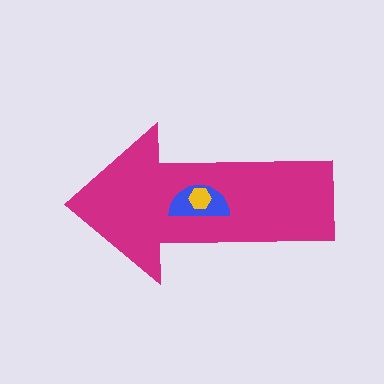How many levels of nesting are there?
3.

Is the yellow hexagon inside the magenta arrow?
Yes.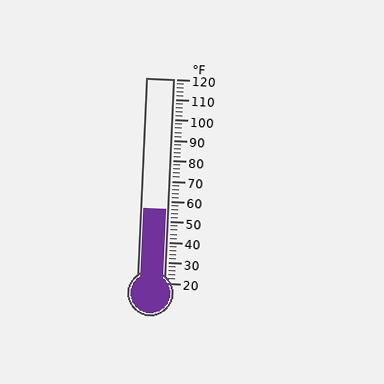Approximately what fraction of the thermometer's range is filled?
The thermometer is filled to approximately 35% of its range.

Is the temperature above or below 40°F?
The temperature is above 40°F.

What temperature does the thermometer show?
The thermometer shows approximately 56°F.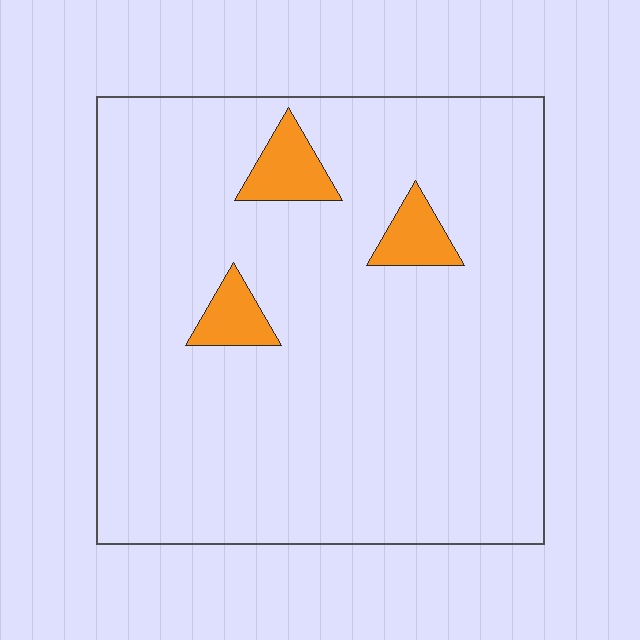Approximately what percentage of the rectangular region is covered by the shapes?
Approximately 5%.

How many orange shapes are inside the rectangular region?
3.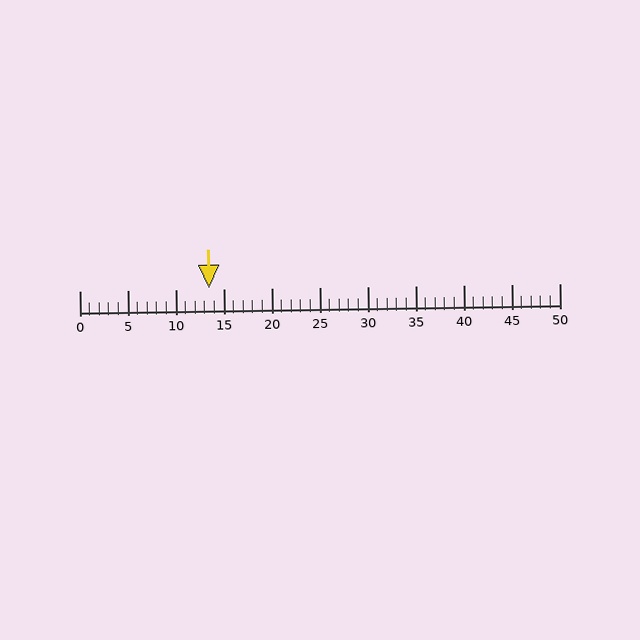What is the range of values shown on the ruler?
The ruler shows values from 0 to 50.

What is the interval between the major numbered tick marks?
The major tick marks are spaced 5 units apart.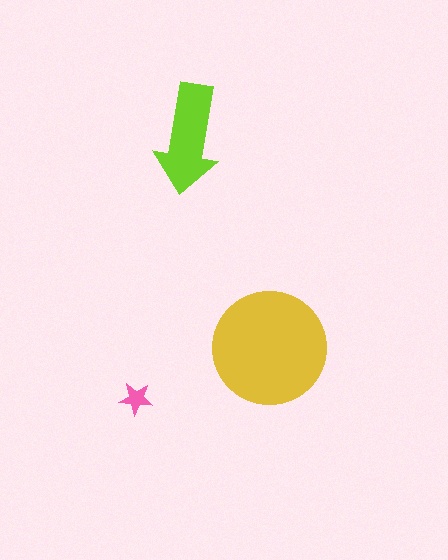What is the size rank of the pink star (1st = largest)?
3rd.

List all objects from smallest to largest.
The pink star, the lime arrow, the yellow circle.